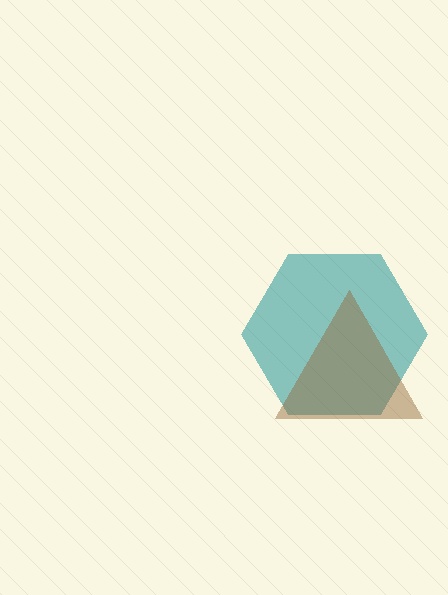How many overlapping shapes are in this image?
There are 2 overlapping shapes in the image.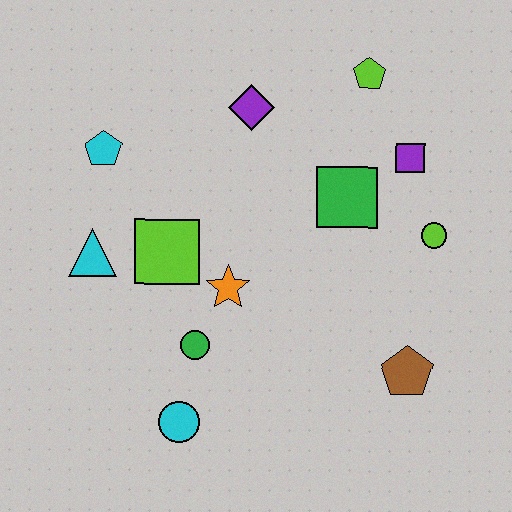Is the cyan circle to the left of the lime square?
No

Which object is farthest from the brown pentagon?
The cyan pentagon is farthest from the brown pentagon.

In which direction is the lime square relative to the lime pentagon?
The lime square is to the left of the lime pentagon.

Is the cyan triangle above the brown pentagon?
Yes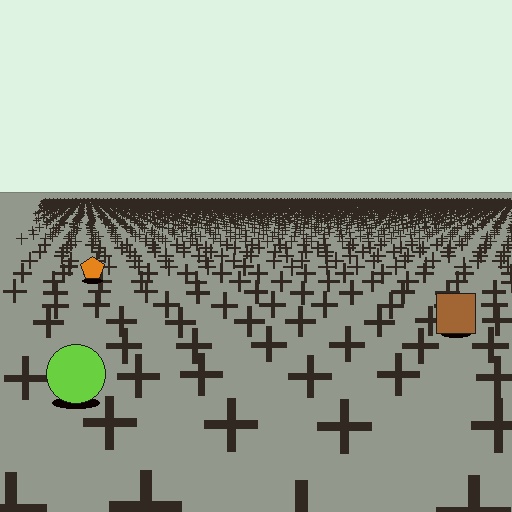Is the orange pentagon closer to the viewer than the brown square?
No. The brown square is closer — you can tell from the texture gradient: the ground texture is coarser near it.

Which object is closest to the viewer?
The lime circle is closest. The texture marks near it are larger and more spread out.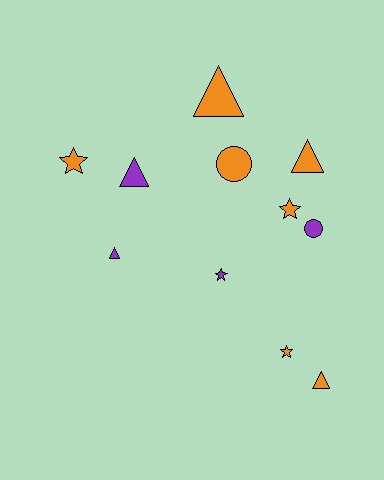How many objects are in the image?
There are 11 objects.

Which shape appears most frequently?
Triangle, with 5 objects.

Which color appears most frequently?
Orange, with 7 objects.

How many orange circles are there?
There is 1 orange circle.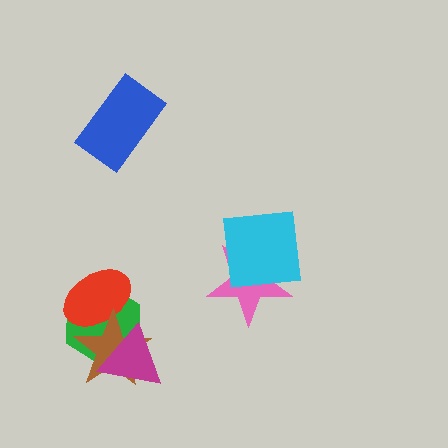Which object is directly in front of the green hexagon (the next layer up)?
The red ellipse is directly in front of the green hexagon.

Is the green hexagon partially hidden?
Yes, it is partially covered by another shape.